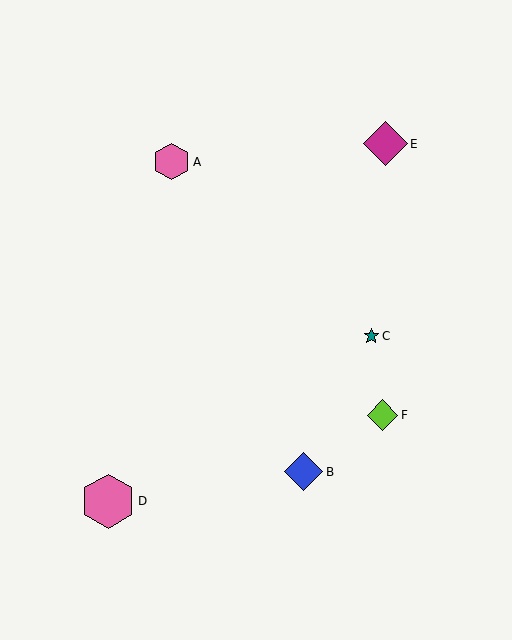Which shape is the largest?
The pink hexagon (labeled D) is the largest.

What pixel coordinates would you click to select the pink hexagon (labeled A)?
Click at (171, 162) to select the pink hexagon A.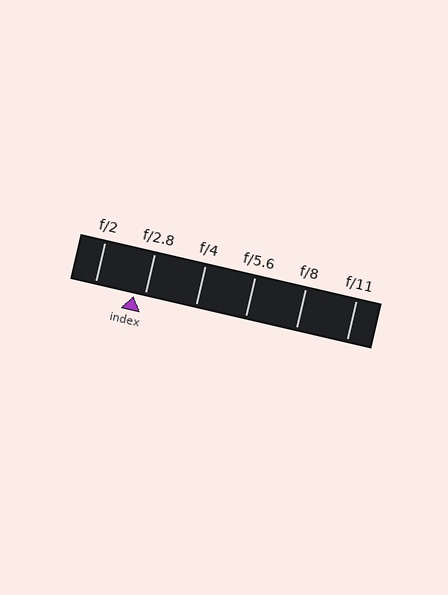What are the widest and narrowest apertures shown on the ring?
The widest aperture shown is f/2 and the narrowest is f/11.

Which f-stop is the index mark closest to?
The index mark is closest to f/2.8.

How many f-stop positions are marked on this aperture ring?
There are 6 f-stop positions marked.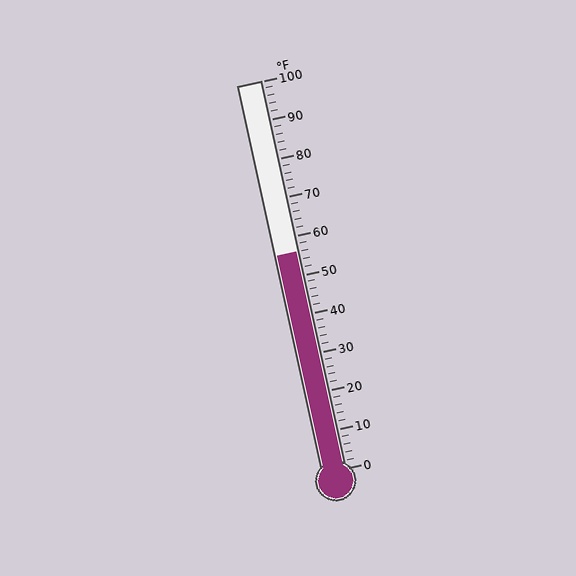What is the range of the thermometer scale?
The thermometer scale ranges from 0°F to 100°F.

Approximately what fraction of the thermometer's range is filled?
The thermometer is filled to approximately 55% of its range.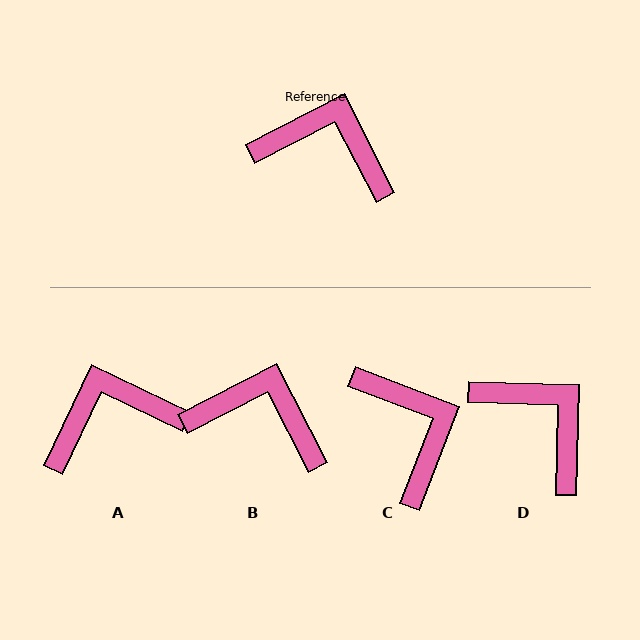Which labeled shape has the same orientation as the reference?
B.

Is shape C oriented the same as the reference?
No, it is off by about 48 degrees.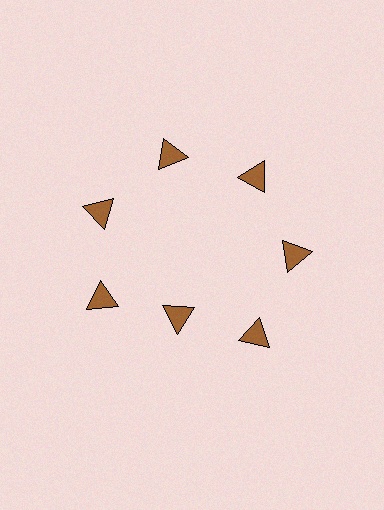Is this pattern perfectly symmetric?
No. The 7 brown triangles are arranged in a ring, but one element near the 6 o'clock position is pulled inward toward the center, breaking the 7-fold rotational symmetry.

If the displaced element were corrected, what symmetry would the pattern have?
It would have 7-fold rotational symmetry — the pattern would map onto itself every 51 degrees.